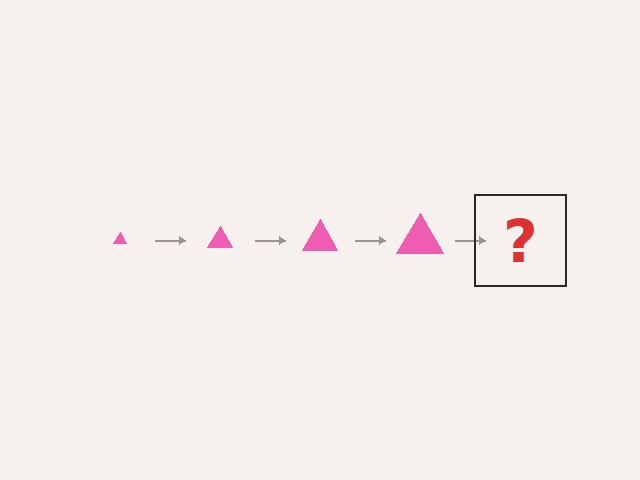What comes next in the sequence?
The next element should be a pink triangle, larger than the previous one.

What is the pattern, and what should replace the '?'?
The pattern is that the triangle gets progressively larger each step. The '?' should be a pink triangle, larger than the previous one.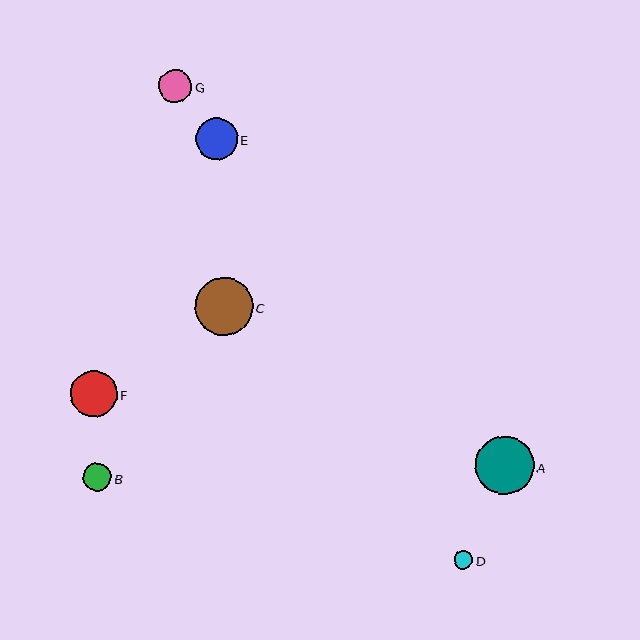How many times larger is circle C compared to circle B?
Circle C is approximately 2.0 times the size of circle B.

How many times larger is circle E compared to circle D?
Circle E is approximately 2.3 times the size of circle D.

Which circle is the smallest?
Circle D is the smallest with a size of approximately 19 pixels.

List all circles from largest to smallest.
From largest to smallest: A, C, F, E, G, B, D.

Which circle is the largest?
Circle A is the largest with a size of approximately 58 pixels.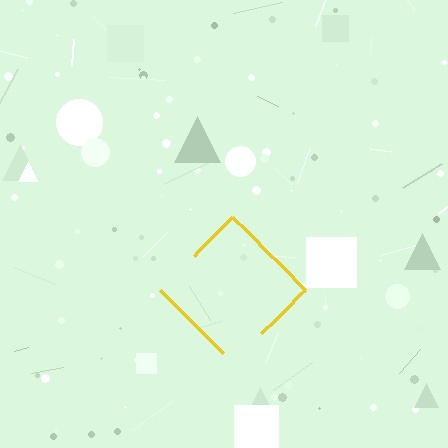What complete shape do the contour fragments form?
The contour fragments form a diamond.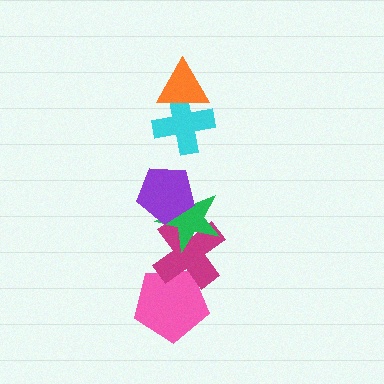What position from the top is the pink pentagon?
The pink pentagon is 6th from the top.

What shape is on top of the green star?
The purple pentagon is on top of the green star.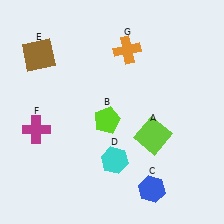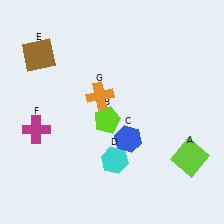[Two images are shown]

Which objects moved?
The objects that moved are: the lime square (A), the blue hexagon (C), the orange cross (G).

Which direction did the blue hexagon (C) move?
The blue hexagon (C) moved up.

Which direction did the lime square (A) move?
The lime square (A) moved right.